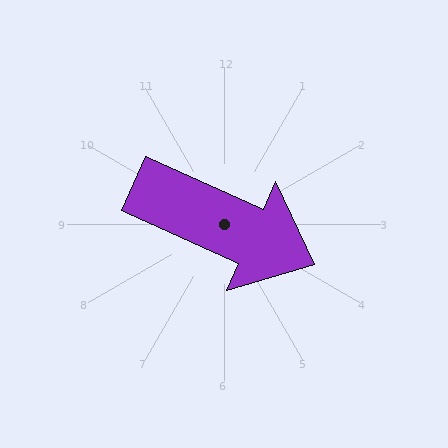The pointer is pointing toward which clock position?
Roughly 4 o'clock.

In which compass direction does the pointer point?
Southeast.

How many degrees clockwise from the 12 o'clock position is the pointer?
Approximately 114 degrees.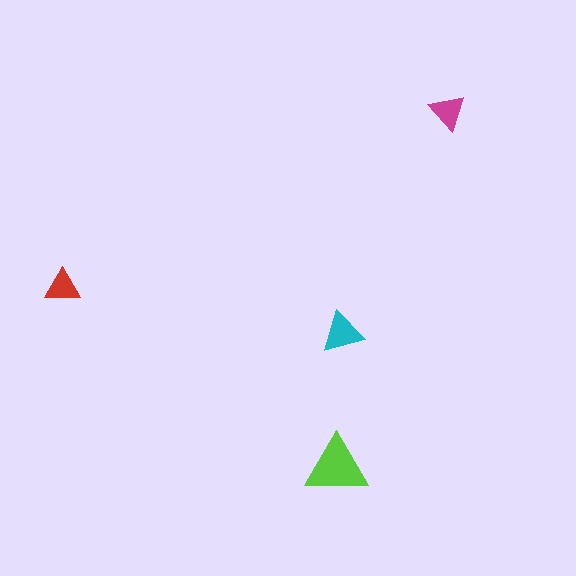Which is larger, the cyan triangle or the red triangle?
The cyan one.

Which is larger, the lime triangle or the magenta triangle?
The lime one.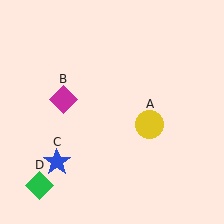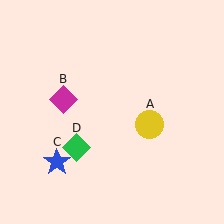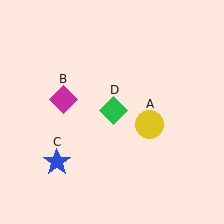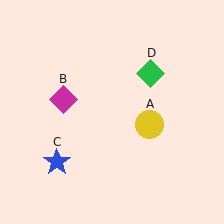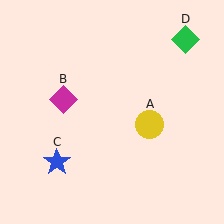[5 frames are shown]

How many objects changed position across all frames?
1 object changed position: green diamond (object D).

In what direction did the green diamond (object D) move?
The green diamond (object D) moved up and to the right.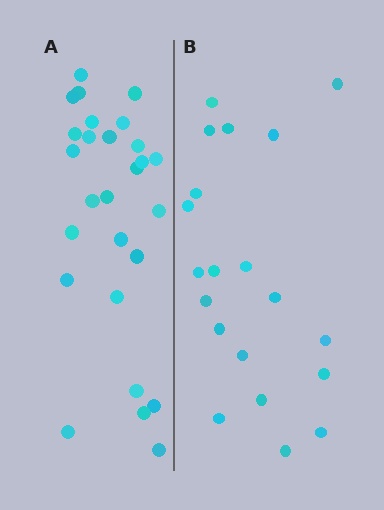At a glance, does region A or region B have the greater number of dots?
Region A (the left region) has more dots.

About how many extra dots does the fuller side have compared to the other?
Region A has roughly 8 or so more dots than region B.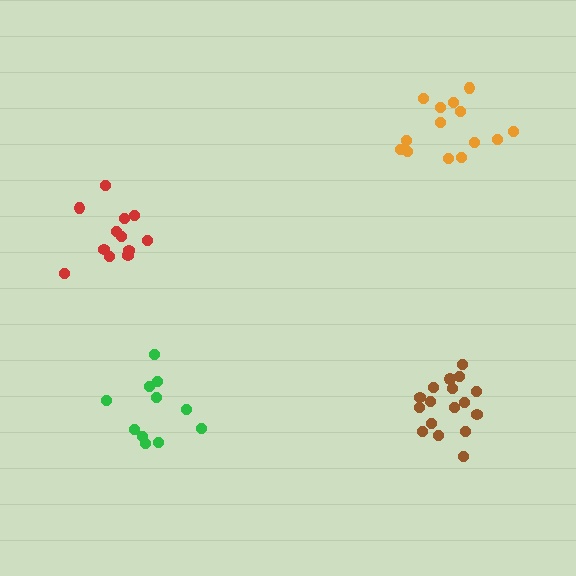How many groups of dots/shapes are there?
There are 4 groups.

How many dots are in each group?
Group 1: 12 dots, Group 2: 17 dots, Group 3: 11 dots, Group 4: 14 dots (54 total).